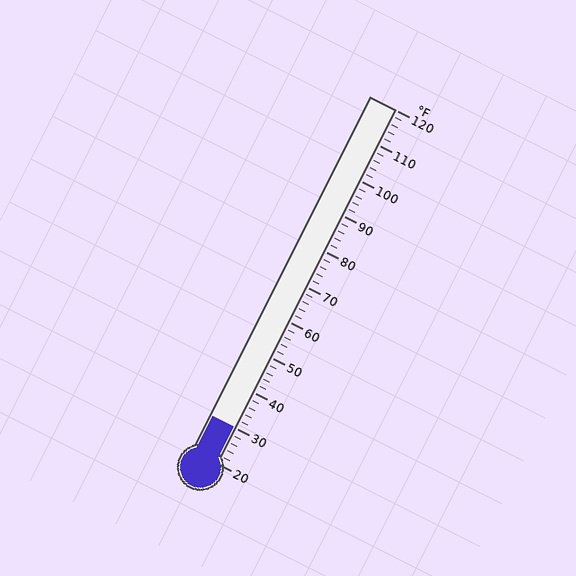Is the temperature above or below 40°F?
The temperature is below 40°F.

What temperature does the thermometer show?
The thermometer shows approximately 30°F.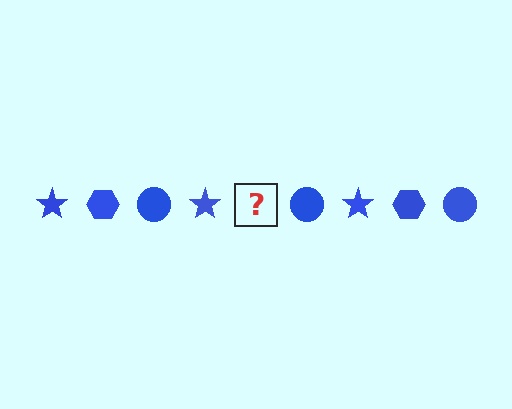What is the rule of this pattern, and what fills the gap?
The rule is that the pattern cycles through star, hexagon, circle shapes in blue. The gap should be filled with a blue hexagon.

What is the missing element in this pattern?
The missing element is a blue hexagon.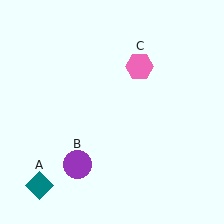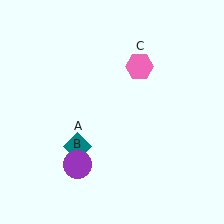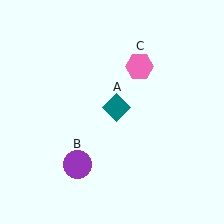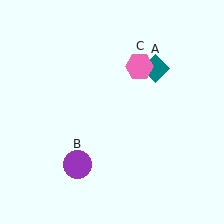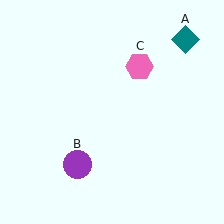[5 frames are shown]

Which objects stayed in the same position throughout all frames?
Purple circle (object B) and pink hexagon (object C) remained stationary.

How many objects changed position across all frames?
1 object changed position: teal diamond (object A).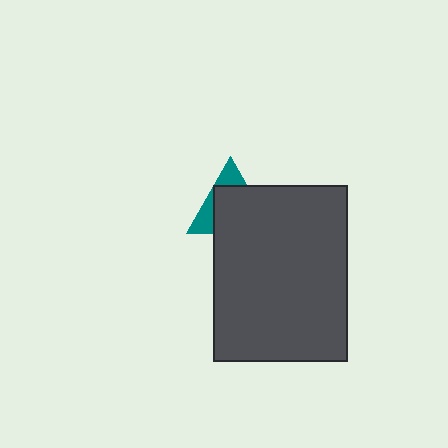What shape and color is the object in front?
The object in front is a dark gray rectangle.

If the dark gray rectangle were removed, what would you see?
You would see the complete teal triangle.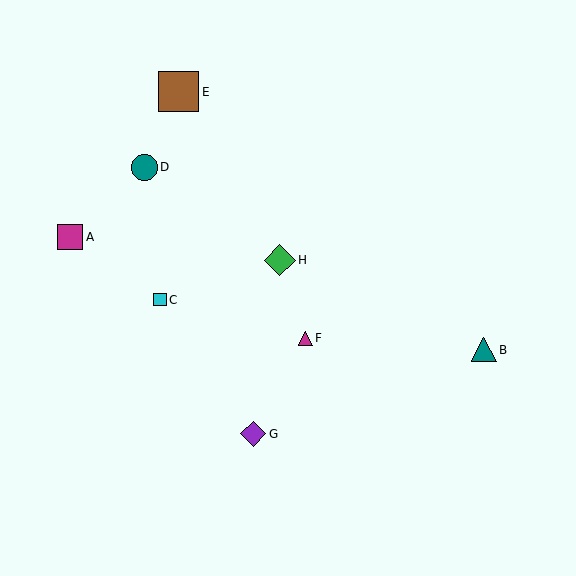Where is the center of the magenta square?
The center of the magenta square is at (70, 237).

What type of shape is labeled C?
Shape C is a cyan square.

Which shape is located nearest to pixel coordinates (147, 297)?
The cyan square (labeled C) at (160, 300) is nearest to that location.